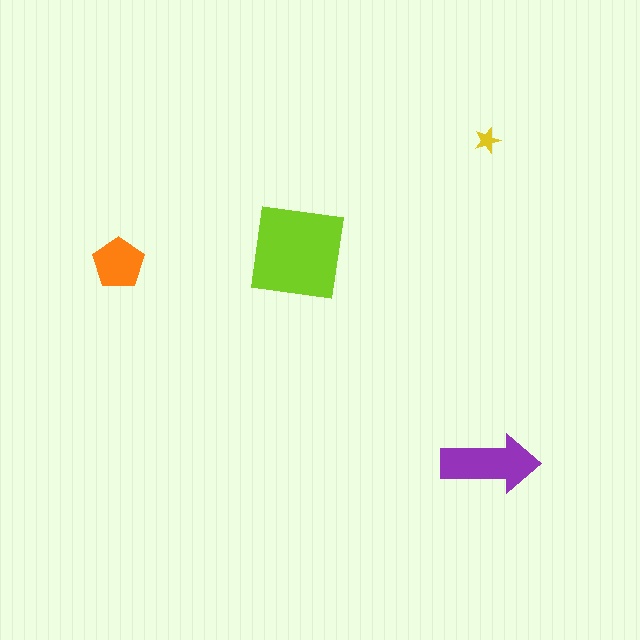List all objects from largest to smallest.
The lime square, the purple arrow, the orange pentagon, the yellow star.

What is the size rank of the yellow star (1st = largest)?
4th.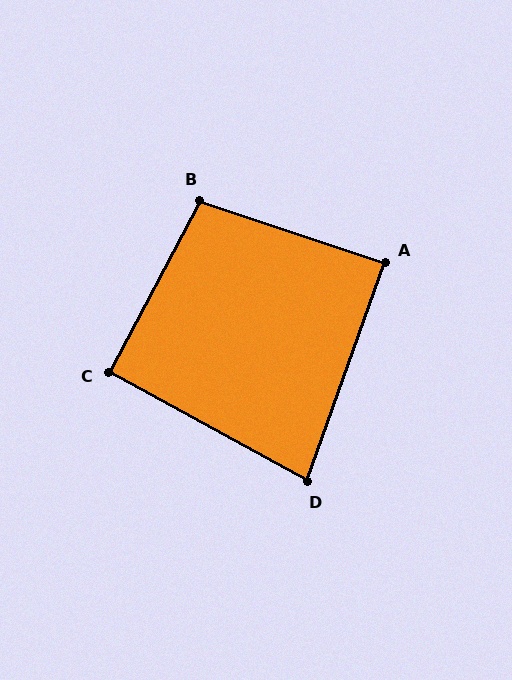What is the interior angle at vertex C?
Approximately 91 degrees (approximately right).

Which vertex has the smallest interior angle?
D, at approximately 81 degrees.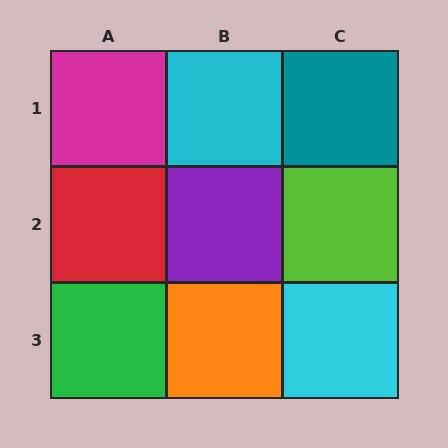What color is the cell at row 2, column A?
Red.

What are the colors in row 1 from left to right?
Magenta, cyan, teal.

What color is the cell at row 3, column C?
Cyan.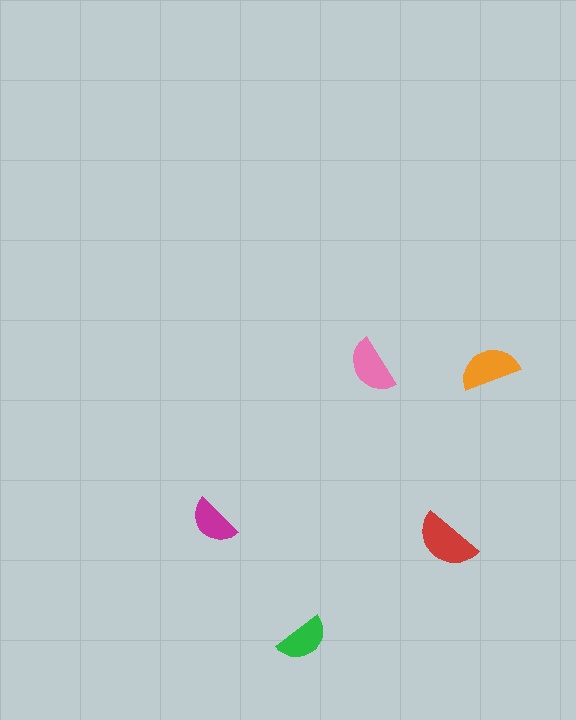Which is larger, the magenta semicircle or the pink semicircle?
The pink one.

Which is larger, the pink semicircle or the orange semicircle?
The orange one.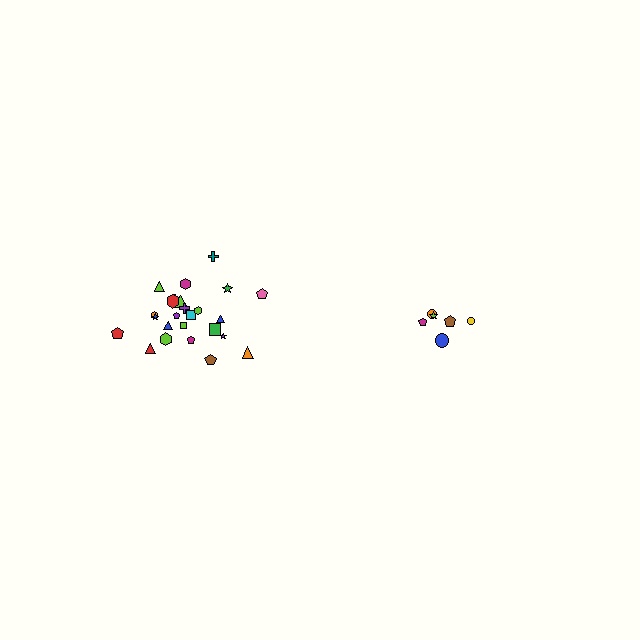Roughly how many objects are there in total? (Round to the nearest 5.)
Roughly 30 objects in total.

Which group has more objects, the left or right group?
The left group.